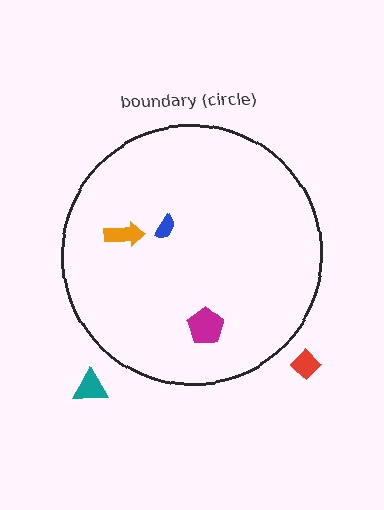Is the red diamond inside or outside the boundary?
Outside.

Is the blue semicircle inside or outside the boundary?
Inside.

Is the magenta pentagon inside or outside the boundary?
Inside.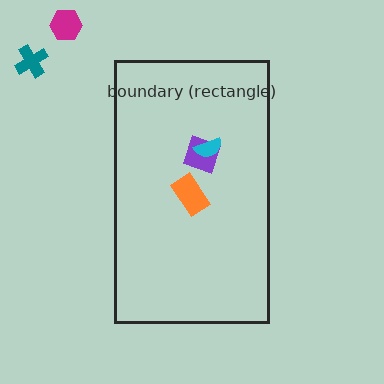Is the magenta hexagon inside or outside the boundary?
Outside.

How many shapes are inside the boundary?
3 inside, 2 outside.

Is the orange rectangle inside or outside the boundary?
Inside.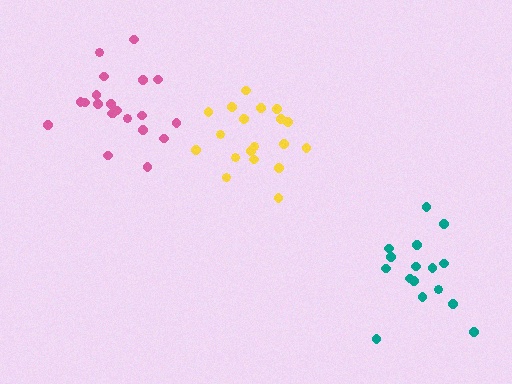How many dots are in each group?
Group 1: 19 dots, Group 2: 16 dots, Group 3: 21 dots (56 total).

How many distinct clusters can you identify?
There are 3 distinct clusters.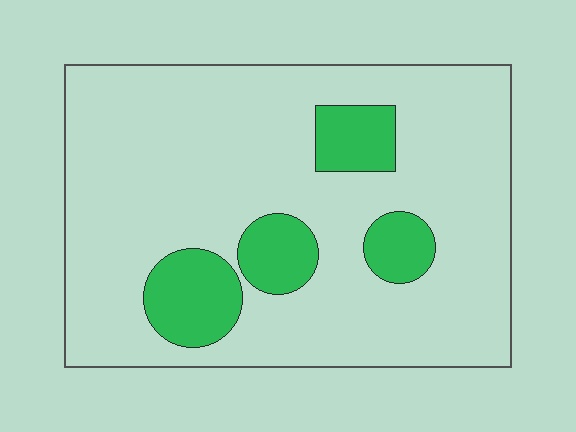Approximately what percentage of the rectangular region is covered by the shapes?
Approximately 15%.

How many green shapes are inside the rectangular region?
4.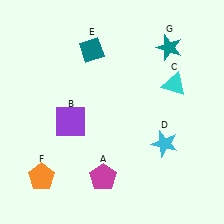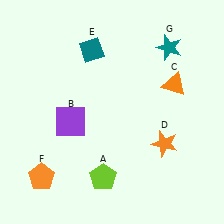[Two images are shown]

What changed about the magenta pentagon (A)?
In Image 1, A is magenta. In Image 2, it changed to lime.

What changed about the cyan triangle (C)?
In Image 1, C is cyan. In Image 2, it changed to orange.